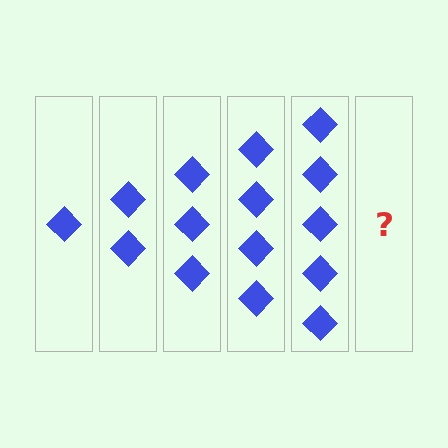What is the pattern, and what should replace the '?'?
The pattern is that each step adds one more diamond. The '?' should be 6 diamonds.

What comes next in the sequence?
The next element should be 6 diamonds.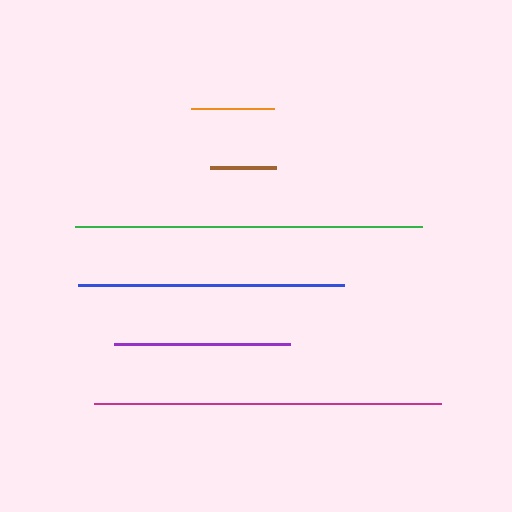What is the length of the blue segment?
The blue segment is approximately 266 pixels long.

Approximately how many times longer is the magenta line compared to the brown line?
The magenta line is approximately 5.3 times the length of the brown line.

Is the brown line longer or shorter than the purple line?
The purple line is longer than the brown line.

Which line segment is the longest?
The magenta line is the longest at approximately 347 pixels.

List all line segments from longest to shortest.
From longest to shortest: magenta, green, blue, purple, orange, brown.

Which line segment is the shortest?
The brown line is the shortest at approximately 65 pixels.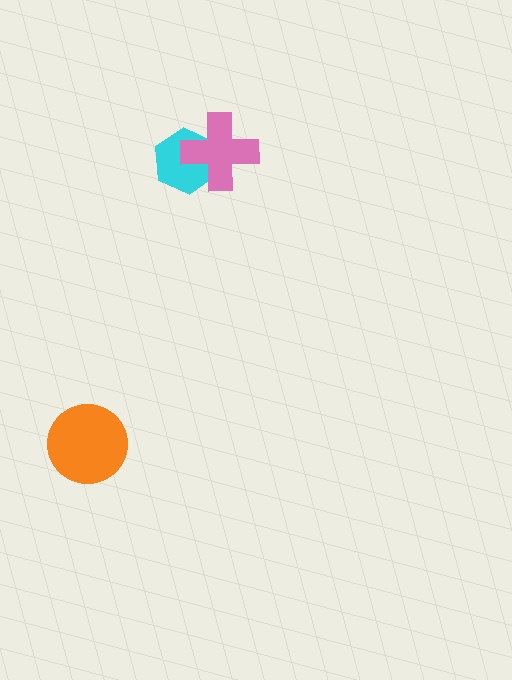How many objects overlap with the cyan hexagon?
1 object overlaps with the cyan hexagon.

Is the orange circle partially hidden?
No, no other shape covers it.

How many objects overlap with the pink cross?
1 object overlaps with the pink cross.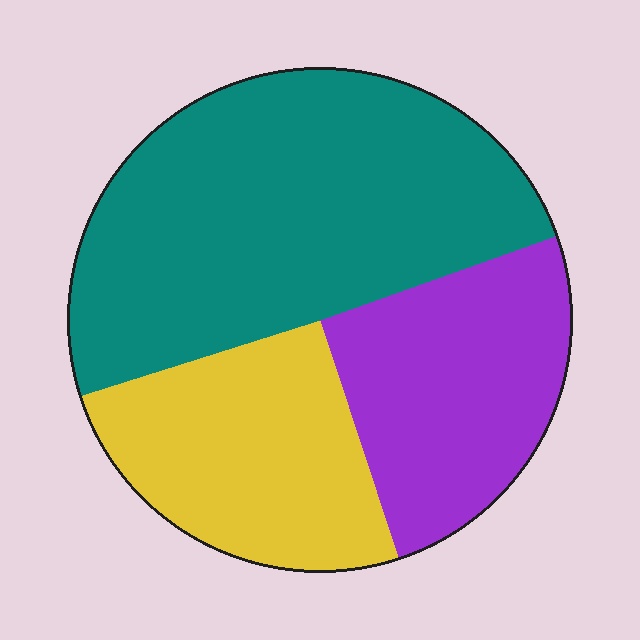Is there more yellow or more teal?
Teal.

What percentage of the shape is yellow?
Yellow covers 25% of the shape.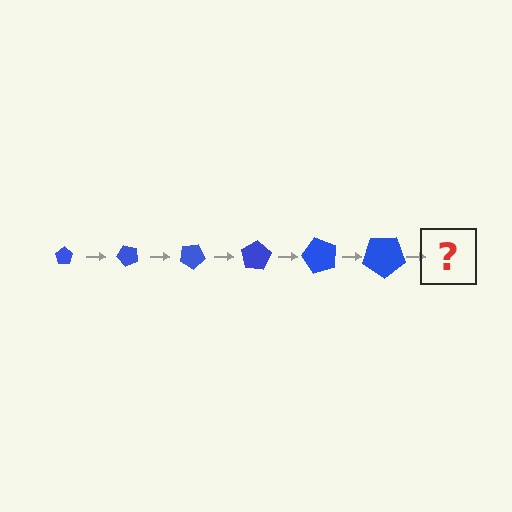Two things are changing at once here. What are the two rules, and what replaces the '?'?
The two rules are that the pentagon grows larger each step and it rotates 50 degrees each step. The '?' should be a pentagon, larger than the previous one and rotated 300 degrees from the start.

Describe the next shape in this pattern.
It should be a pentagon, larger than the previous one and rotated 300 degrees from the start.